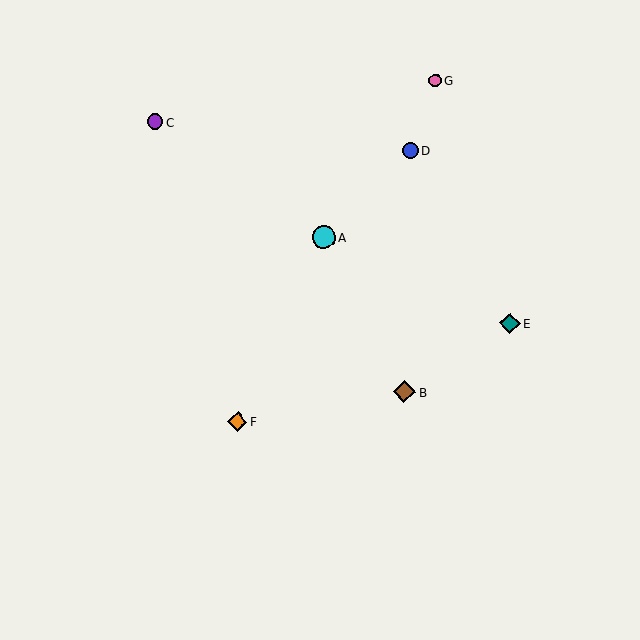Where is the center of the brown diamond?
The center of the brown diamond is at (404, 392).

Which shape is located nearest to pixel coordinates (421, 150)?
The blue circle (labeled D) at (411, 150) is nearest to that location.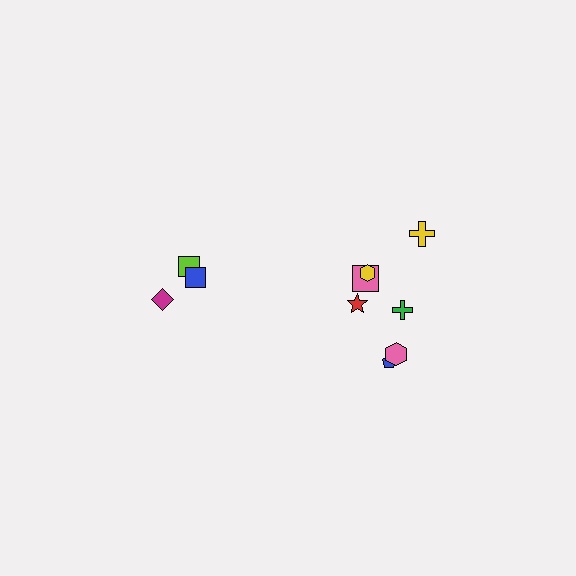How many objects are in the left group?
There are 3 objects.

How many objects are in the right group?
There are 7 objects.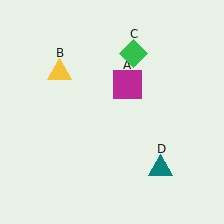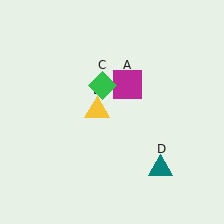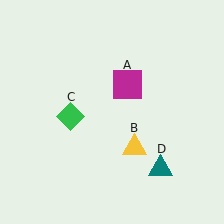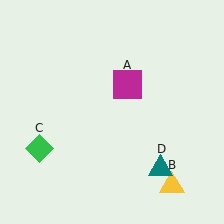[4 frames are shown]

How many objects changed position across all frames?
2 objects changed position: yellow triangle (object B), green diamond (object C).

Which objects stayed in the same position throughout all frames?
Magenta square (object A) and teal triangle (object D) remained stationary.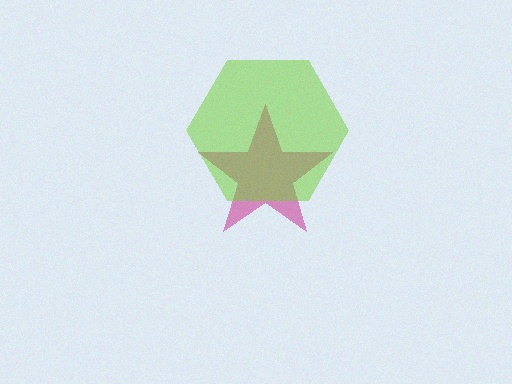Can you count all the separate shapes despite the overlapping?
Yes, there are 2 separate shapes.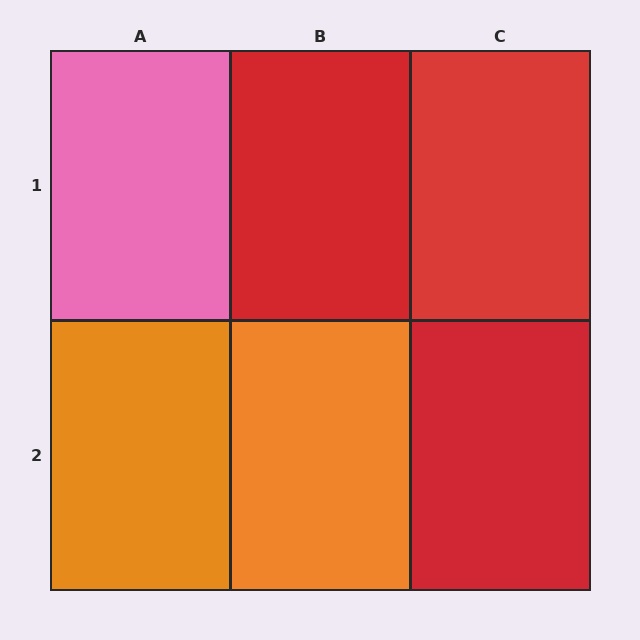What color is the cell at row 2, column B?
Orange.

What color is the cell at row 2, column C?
Red.